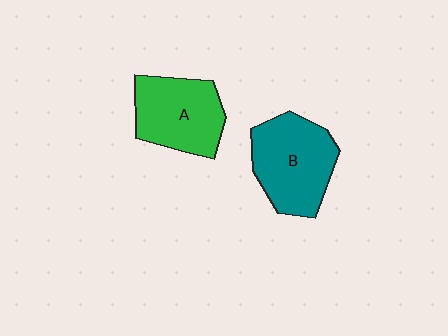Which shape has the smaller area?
Shape A (green).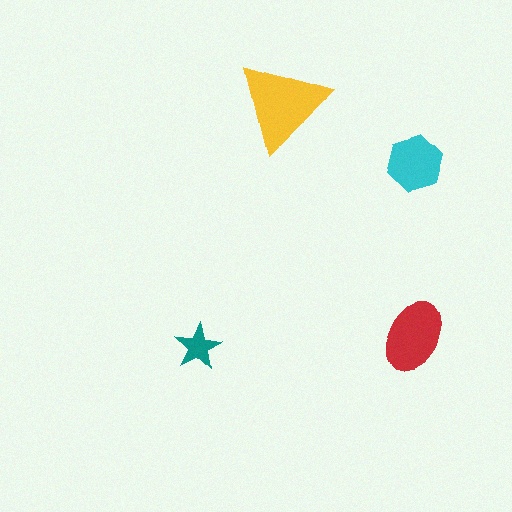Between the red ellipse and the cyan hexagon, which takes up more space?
The red ellipse.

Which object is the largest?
The yellow triangle.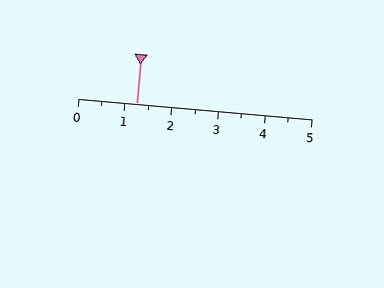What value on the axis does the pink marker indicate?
The marker indicates approximately 1.2.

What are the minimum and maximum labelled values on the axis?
The axis runs from 0 to 5.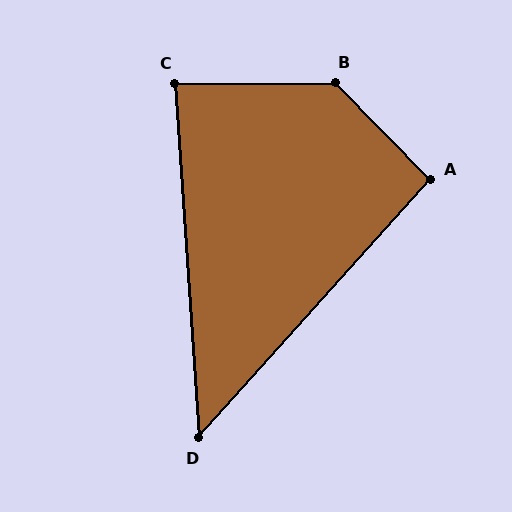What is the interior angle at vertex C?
Approximately 86 degrees (approximately right).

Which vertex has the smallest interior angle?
D, at approximately 46 degrees.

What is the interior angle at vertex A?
Approximately 94 degrees (approximately right).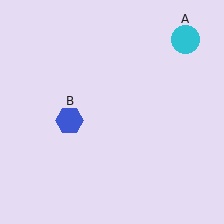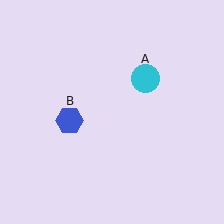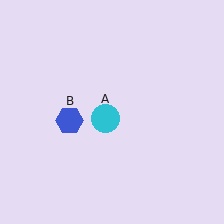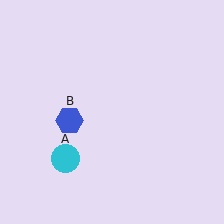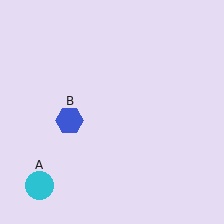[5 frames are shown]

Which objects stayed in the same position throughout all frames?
Blue hexagon (object B) remained stationary.